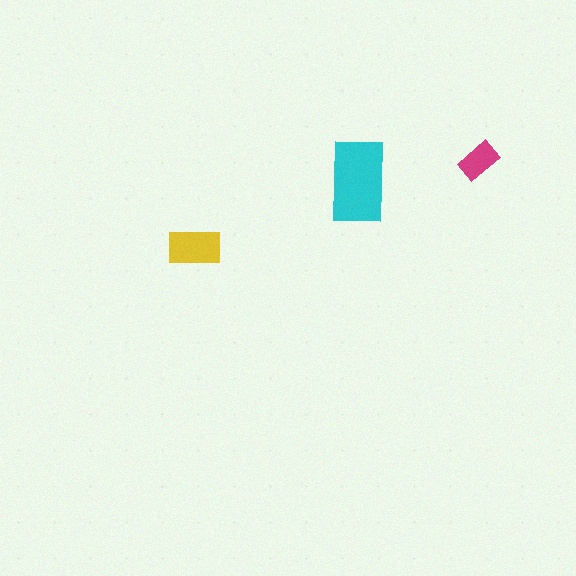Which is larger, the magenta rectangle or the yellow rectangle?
The yellow one.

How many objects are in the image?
There are 3 objects in the image.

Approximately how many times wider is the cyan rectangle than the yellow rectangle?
About 1.5 times wider.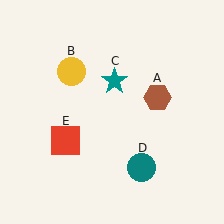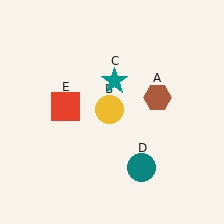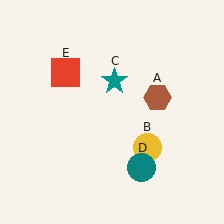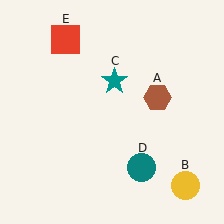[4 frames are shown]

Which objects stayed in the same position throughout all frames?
Brown hexagon (object A) and teal star (object C) and teal circle (object D) remained stationary.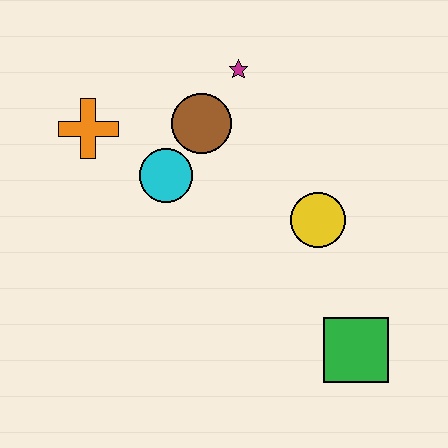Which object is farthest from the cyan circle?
The green square is farthest from the cyan circle.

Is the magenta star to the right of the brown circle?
Yes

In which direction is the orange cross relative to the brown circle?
The orange cross is to the left of the brown circle.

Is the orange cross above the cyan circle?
Yes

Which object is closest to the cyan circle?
The brown circle is closest to the cyan circle.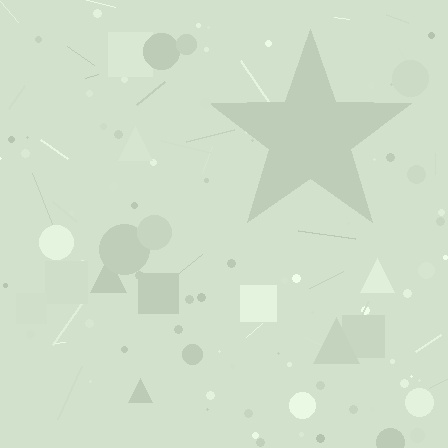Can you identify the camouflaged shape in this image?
The camouflaged shape is a star.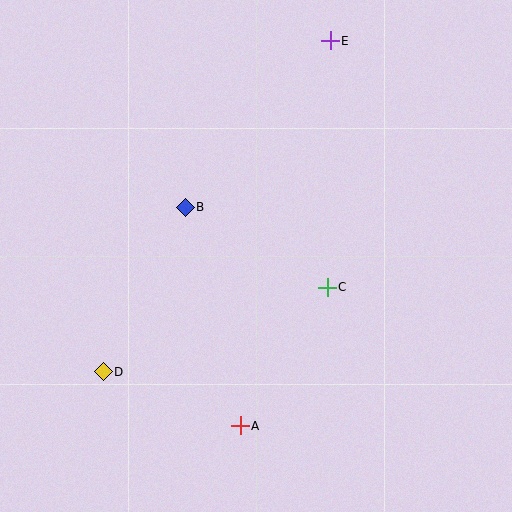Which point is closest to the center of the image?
Point C at (327, 287) is closest to the center.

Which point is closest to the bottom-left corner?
Point D is closest to the bottom-left corner.